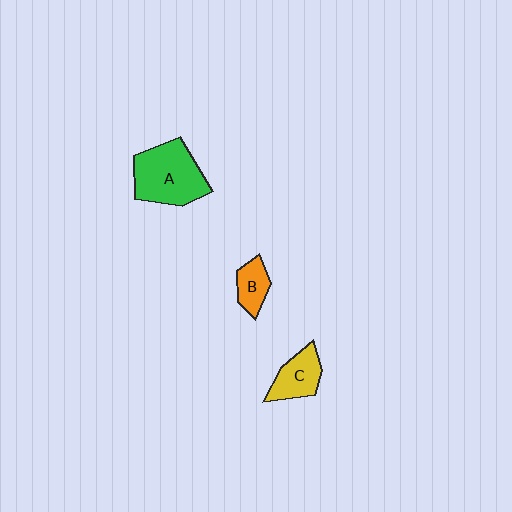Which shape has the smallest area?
Shape B (orange).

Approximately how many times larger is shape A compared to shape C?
Approximately 1.9 times.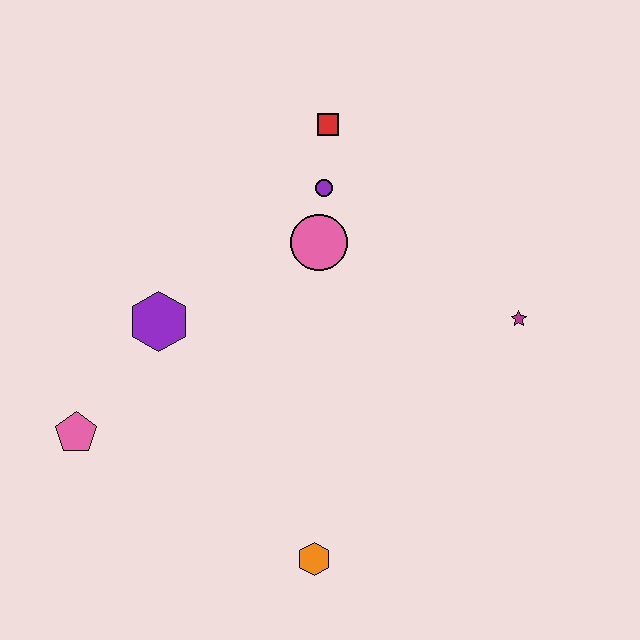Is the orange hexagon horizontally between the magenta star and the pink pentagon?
Yes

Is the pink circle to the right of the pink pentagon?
Yes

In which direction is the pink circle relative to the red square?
The pink circle is below the red square.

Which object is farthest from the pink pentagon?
The magenta star is farthest from the pink pentagon.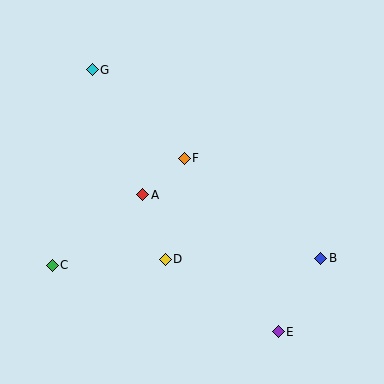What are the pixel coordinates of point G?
Point G is at (92, 70).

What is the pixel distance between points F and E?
The distance between F and E is 198 pixels.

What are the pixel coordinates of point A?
Point A is at (143, 195).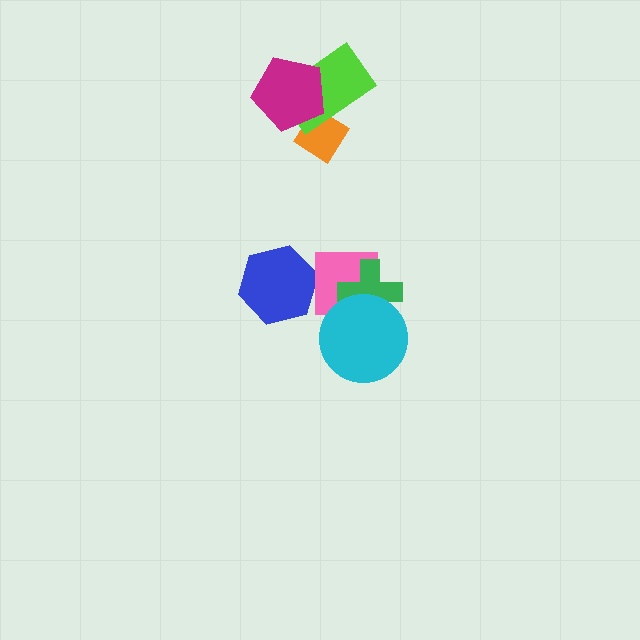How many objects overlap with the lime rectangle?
2 objects overlap with the lime rectangle.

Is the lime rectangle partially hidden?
Yes, it is partially covered by another shape.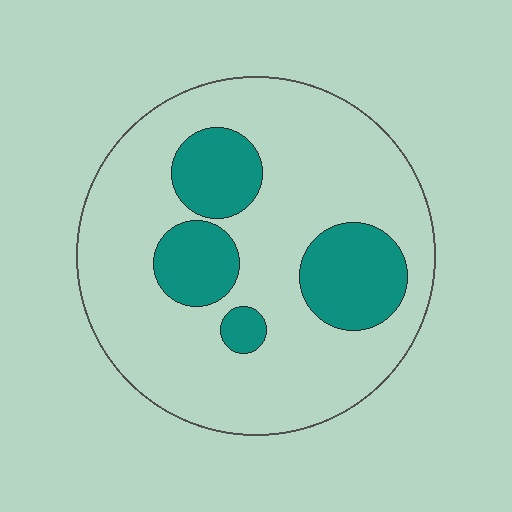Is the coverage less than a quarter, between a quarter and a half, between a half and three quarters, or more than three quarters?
Less than a quarter.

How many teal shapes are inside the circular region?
4.